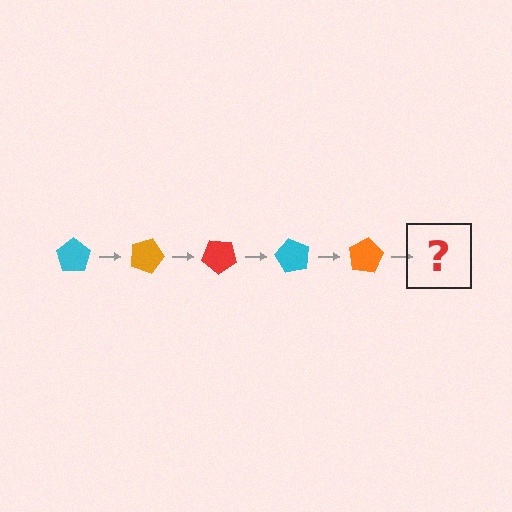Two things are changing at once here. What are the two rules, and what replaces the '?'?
The two rules are that it rotates 20 degrees each step and the color cycles through cyan, orange, and red. The '?' should be a red pentagon, rotated 100 degrees from the start.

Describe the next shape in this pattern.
It should be a red pentagon, rotated 100 degrees from the start.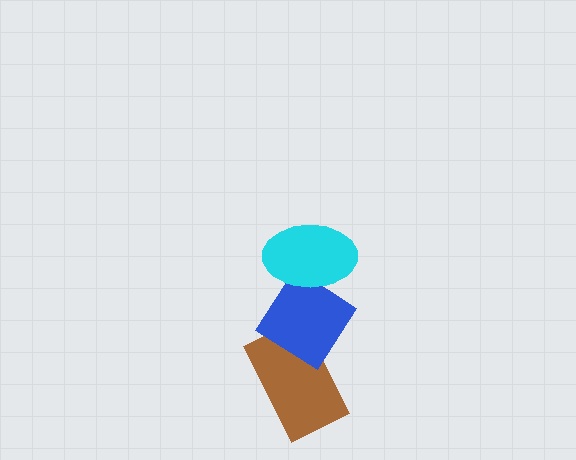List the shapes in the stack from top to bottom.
From top to bottom: the cyan ellipse, the blue diamond, the brown rectangle.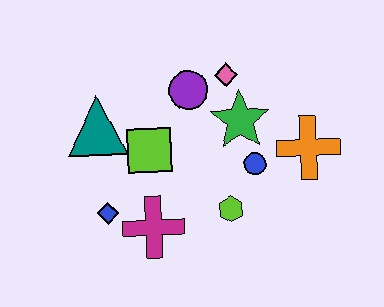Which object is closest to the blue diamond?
The magenta cross is closest to the blue diamond.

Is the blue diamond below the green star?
Yes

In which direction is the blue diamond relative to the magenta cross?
The blue diamond is to the left of the magenta cross.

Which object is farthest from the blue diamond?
The orange cross is farthest from the blue diamond.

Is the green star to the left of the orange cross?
Yes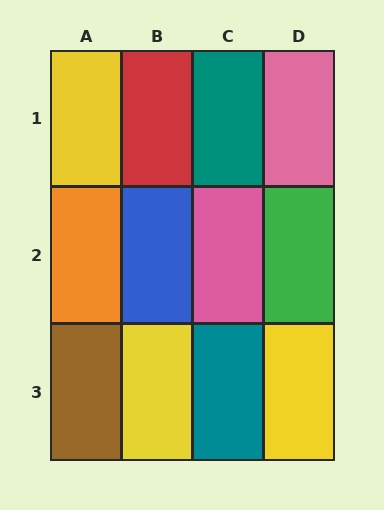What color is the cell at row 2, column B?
Blue.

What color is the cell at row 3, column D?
Yellow.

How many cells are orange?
1 cell is orange.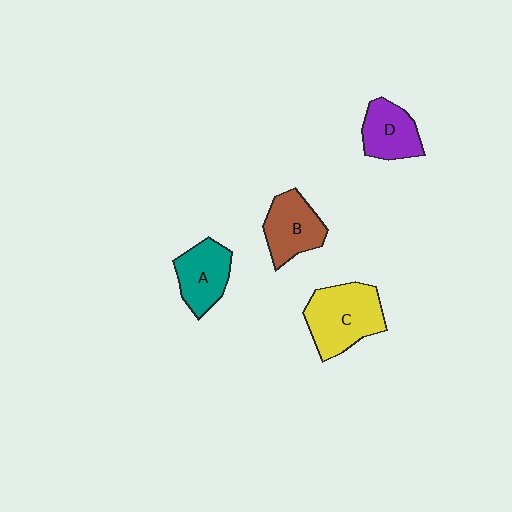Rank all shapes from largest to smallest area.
From largest to smallest: C (yellow), B (brown), A (teal), D (purple).